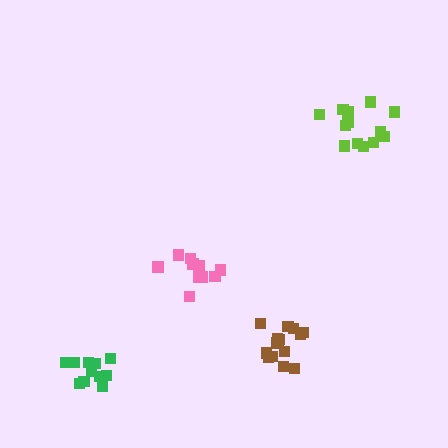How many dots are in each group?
Group 1: 11 dots, Group 2: 13 dots, Group 3: 11 dots, Group 4: 15 dots (50 total).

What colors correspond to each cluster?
The clusters are colored: green, lime, pink, brown.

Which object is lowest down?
The green cluster is bottommost.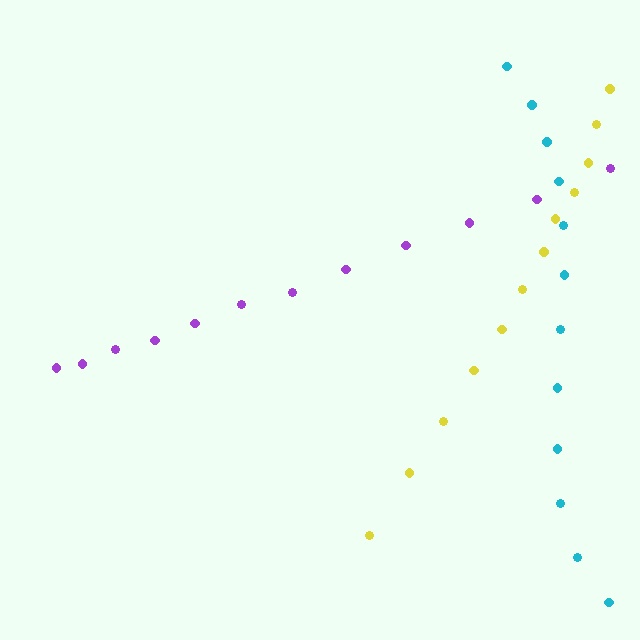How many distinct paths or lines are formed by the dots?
There are 3 distinct paths.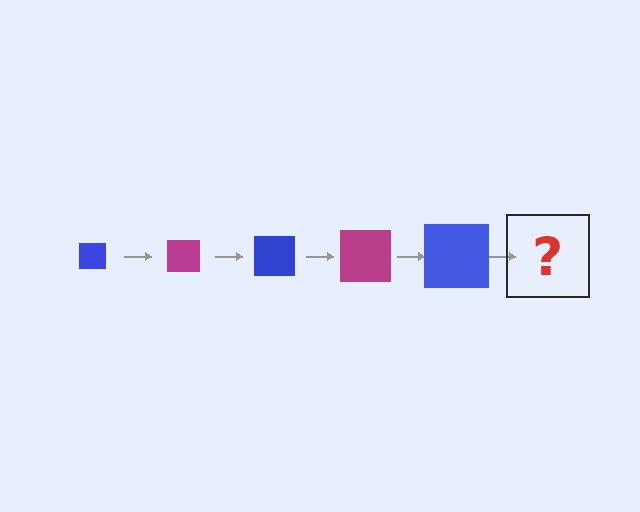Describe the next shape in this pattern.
It should be a magenta square, larger than the previous one.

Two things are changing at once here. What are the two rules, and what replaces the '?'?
The two rules are that the square grows larger each step and the color cycles through blue and magenta. The '?' should be a magenta square, larger than the previous one.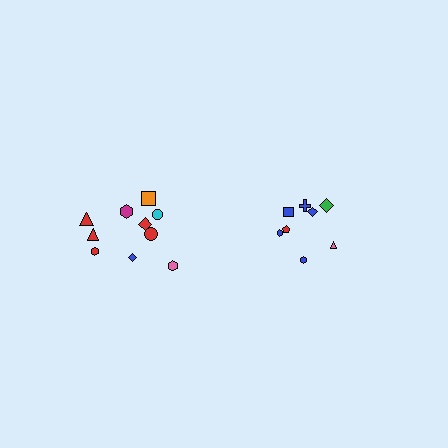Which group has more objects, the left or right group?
The left group.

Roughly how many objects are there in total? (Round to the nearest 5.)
Roughly 20 objects in total.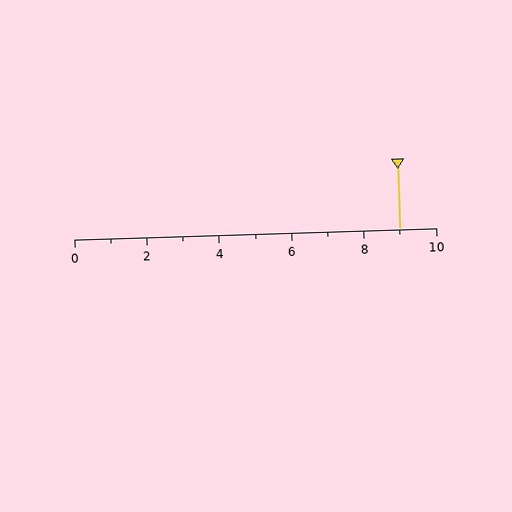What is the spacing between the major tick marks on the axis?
The major ticks are spaced 2 apart.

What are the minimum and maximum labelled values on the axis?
The axis runs from 0 to 10.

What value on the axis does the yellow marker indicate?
The marker indicates approximately 9.